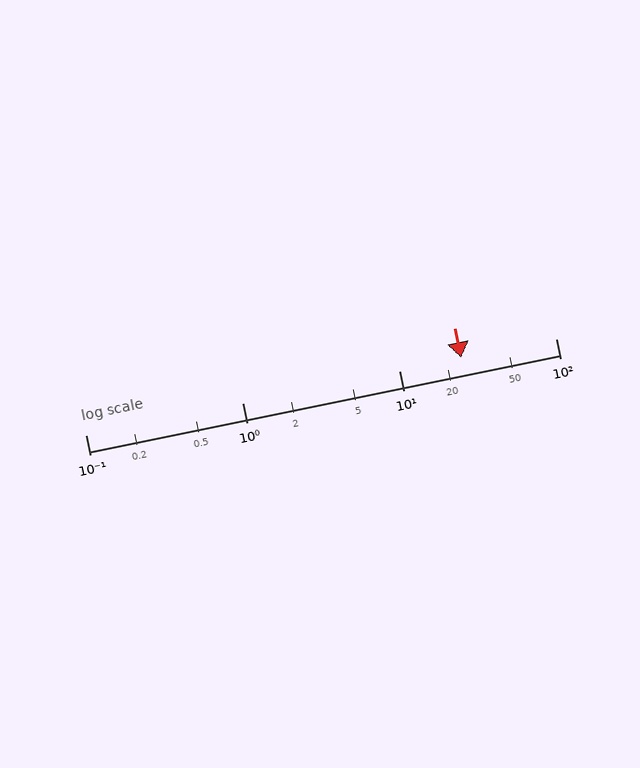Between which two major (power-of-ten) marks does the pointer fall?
The pointer is between 10 and 100.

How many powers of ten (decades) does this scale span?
The scale spans 3 decades, from 0.1 to 100.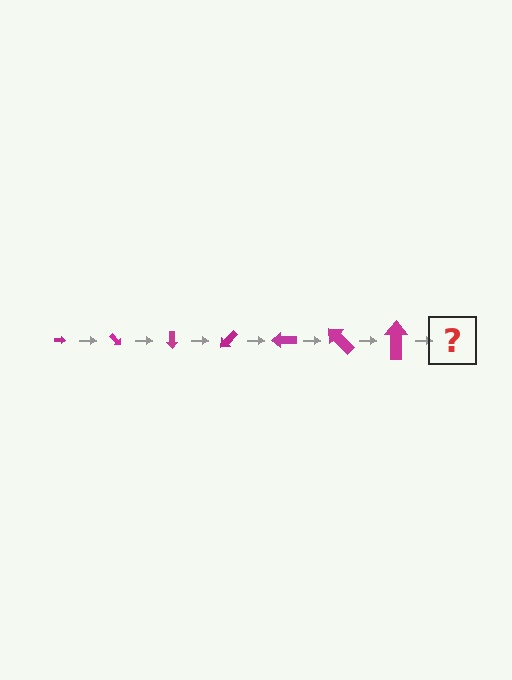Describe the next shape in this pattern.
It should be an arrow, larger than the previous one and rotated 315 degrees from the start.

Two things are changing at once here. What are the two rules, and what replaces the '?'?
The two rules are that the arrow grows larger each step and it rotates 45 degrees each step. The '?' should be an arrow, larger than the previous one and rotated 315 degrees from the start.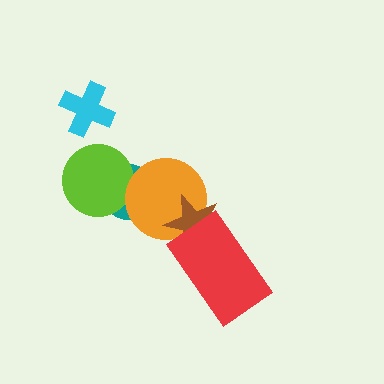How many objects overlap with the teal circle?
2 objects overlap with the teal circle.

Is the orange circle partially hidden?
Yes, it is partially covered by another shape.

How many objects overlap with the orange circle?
2 objects overlap with the orange circle.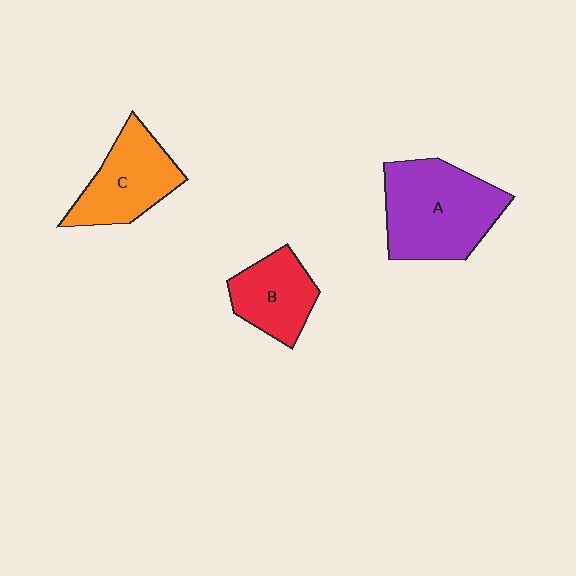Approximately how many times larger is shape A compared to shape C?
Approximately 1.4 times.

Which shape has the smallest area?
Shape B (red).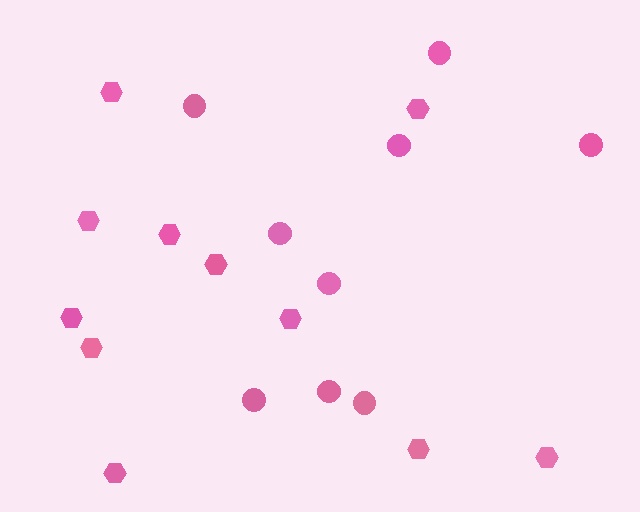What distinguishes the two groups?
There are 2 groups: one group of hexagons (11) and one group of circles (9).